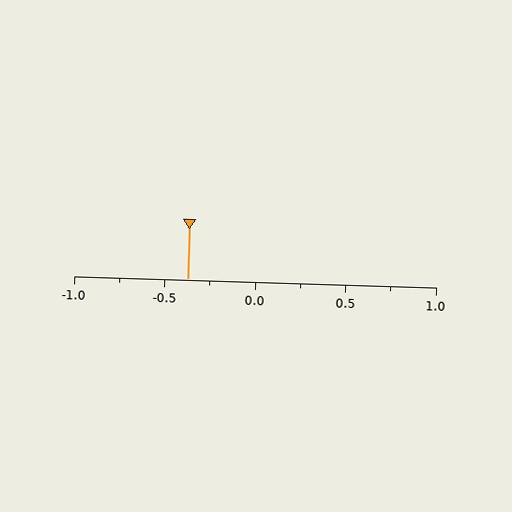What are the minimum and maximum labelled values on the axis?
The axis runs from -1.0 to 1.0.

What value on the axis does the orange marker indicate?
The marker indicates approximately -0.38.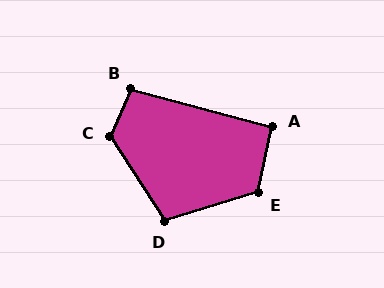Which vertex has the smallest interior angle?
A, at approximately 93 degrees.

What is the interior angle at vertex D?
Approximately 105 degrees (obtuse).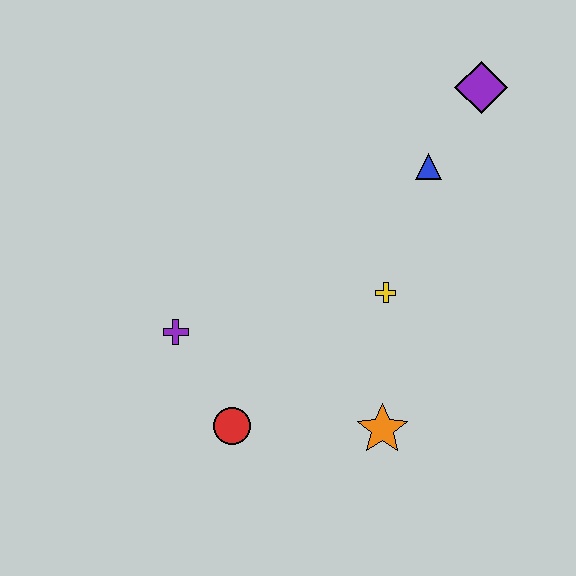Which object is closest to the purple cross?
The red circle is closest to the purple cross.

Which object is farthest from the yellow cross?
The purple diamond is farthest from the yellow cross.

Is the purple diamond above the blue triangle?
Yes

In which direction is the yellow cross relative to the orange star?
The yellow cross is above the orange star.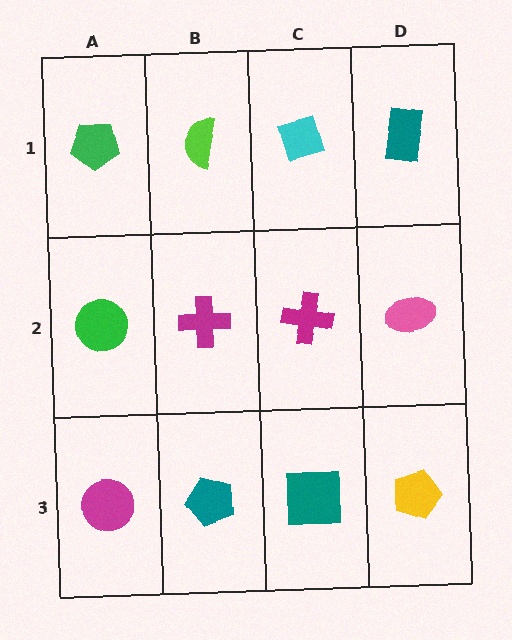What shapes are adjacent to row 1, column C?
A magenta cross (row 2, column C), a lime semicircle (row 1, column B), a teal rectangle (row 1, column D).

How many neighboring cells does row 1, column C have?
3.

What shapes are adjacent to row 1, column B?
A magenta cross (row 2, column B), a green pentagon (row 1, column A), a cyan diamond (row 1, column C).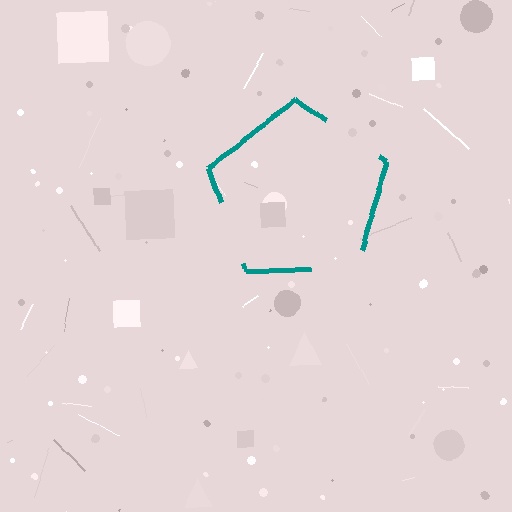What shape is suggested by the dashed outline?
The dashed outline suggests a pentagon.